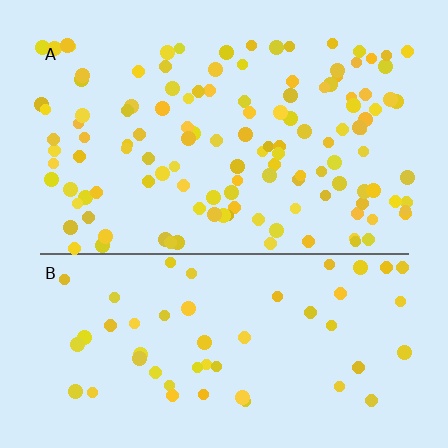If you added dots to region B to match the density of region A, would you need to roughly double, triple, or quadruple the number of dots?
Approximately double.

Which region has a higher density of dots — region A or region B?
A (the top).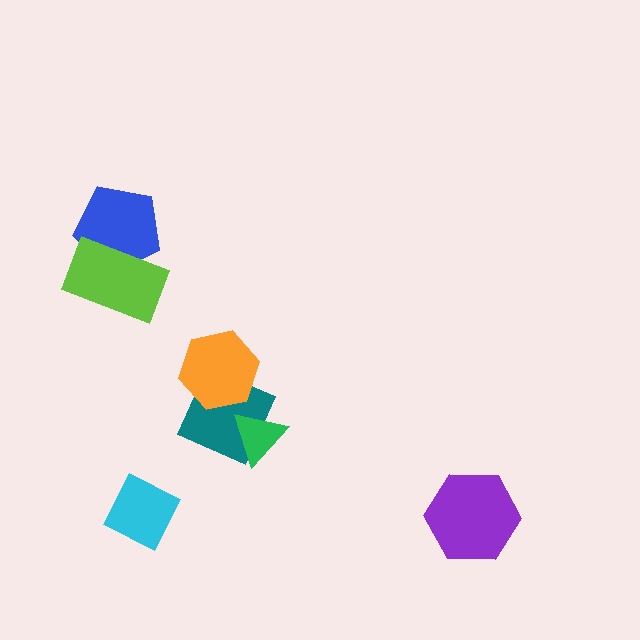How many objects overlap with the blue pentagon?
1 object overlaps with the blue pentagon.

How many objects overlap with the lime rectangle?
1 object overlaps with the lime rectangle.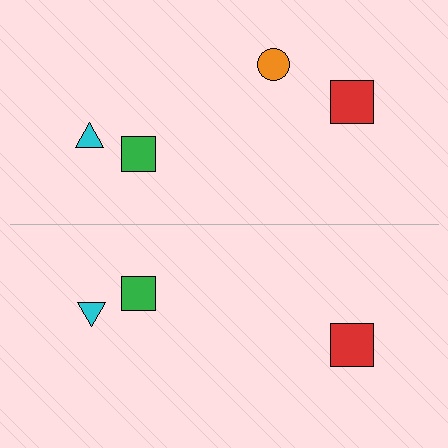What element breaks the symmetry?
A orange circle is missing from the bottom side.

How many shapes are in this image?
There are 7 shapes in this image.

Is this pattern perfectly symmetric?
No, the pattern is not perfectly symmetric. A orange circle is missing from the bottom side.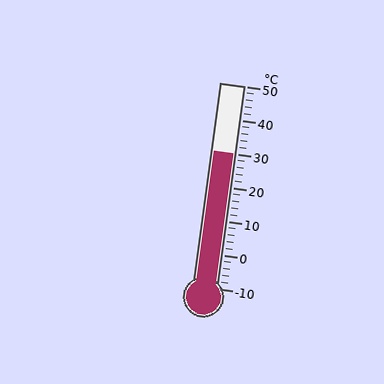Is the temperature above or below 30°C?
The temperature is at 30°C.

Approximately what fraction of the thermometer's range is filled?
The thermometer is filled to approximately 65% of its range.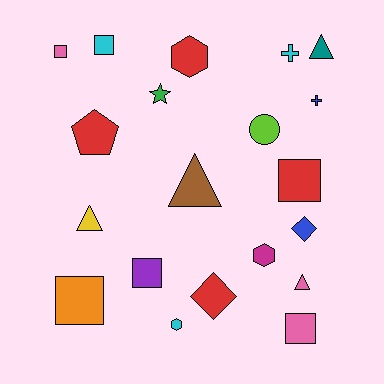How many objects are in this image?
There are 20 objects.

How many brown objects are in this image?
There is 1 brown object.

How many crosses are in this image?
There are 2 crosses.